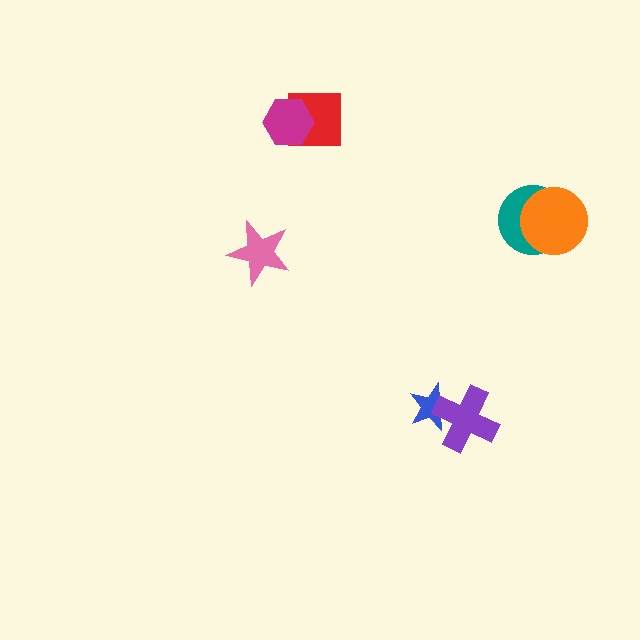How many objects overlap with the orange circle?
1 object overlaps with the orange circle.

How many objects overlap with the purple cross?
1 object overlaps with the purple cross.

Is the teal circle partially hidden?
Yes, it is partially covered by another shape.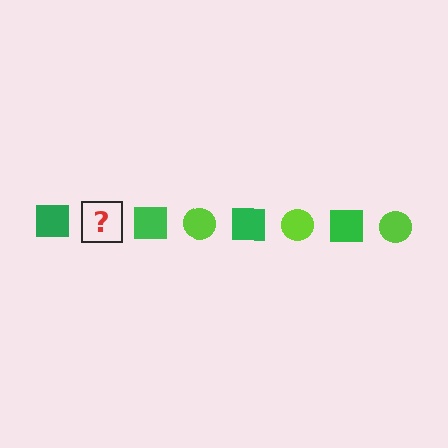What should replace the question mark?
The question mark should be replaced with a lime circle.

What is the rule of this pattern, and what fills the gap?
The rule is that the pattern alternates between green square and lime circle. The gap should be filled with a lime circle.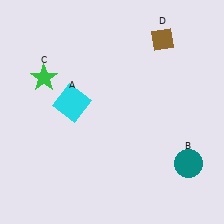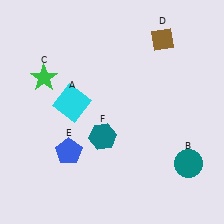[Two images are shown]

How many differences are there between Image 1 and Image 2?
There are 2 differences between the two images.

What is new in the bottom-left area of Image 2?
A teal hexagon (F) was added in the bottom-left area of Image 2.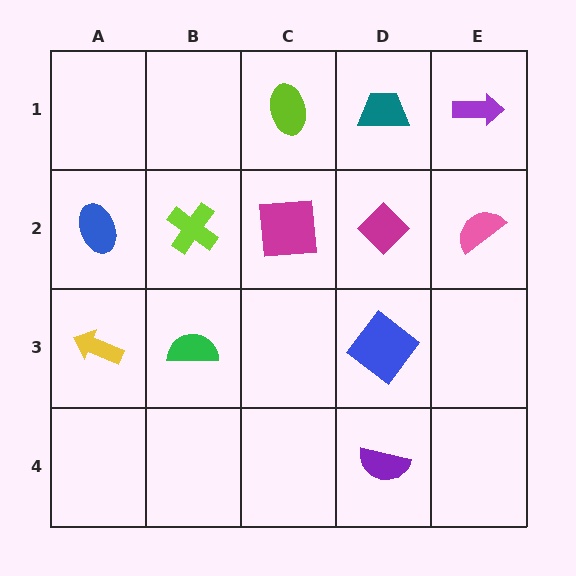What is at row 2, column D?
A magenta diamond.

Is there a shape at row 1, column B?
No, that cell is empty.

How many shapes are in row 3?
3 shapes.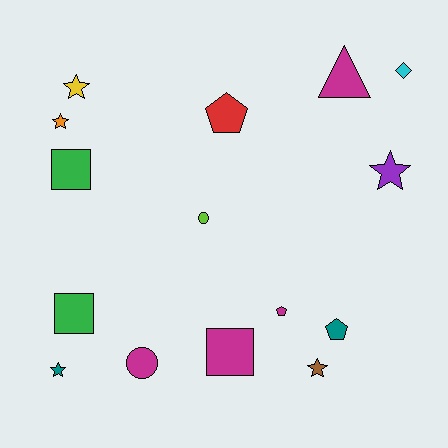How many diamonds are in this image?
There is 1 diamond.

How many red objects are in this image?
There is 1 red object.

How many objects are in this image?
There are 15 objects.